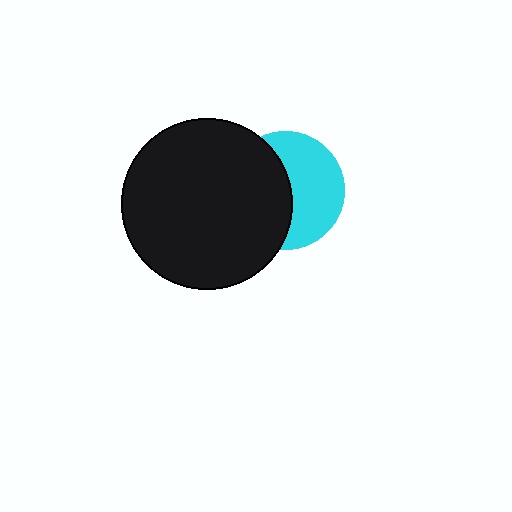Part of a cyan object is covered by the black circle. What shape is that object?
It is a circle.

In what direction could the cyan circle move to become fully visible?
The cyan circle could move right. That would shift it out from behind the black circle entirely.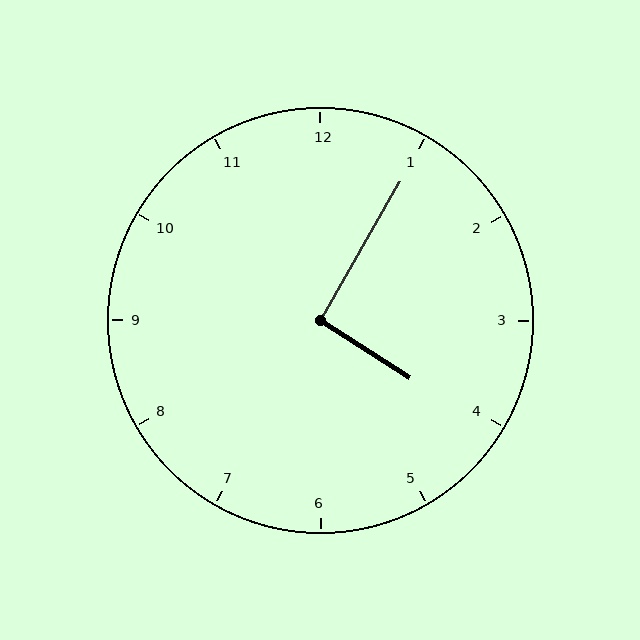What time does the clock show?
4:05.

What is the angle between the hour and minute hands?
Approximately 92 degrees.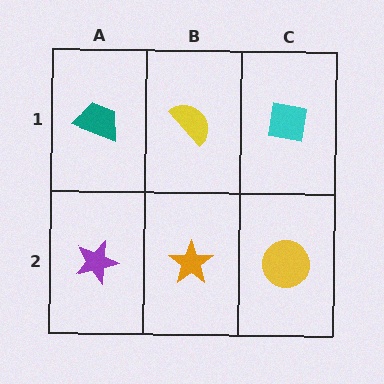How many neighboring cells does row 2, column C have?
2.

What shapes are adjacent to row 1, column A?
A purple star (row 2, column A), a yellow semicircle (row 1, column B).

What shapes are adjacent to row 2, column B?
A yellow semicircle (row 1, column B), a purple star (row 2, column A), a yellow circle (row 2, column C).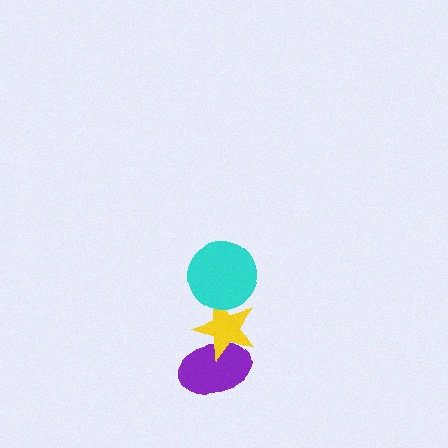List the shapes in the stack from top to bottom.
From top to bottom: the cyan circle, the yellow star, the purple ellipse.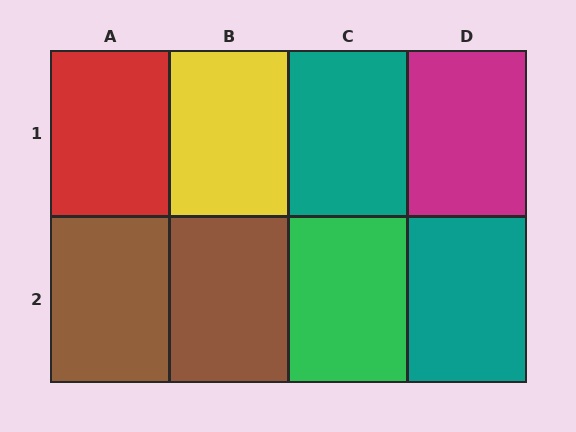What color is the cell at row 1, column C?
Teal.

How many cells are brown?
2 cells are brown.